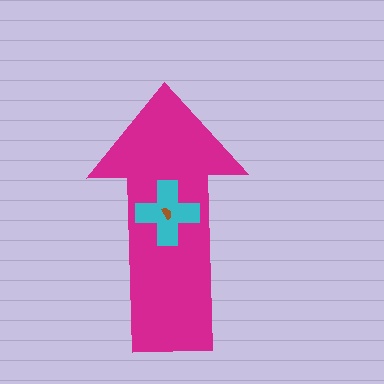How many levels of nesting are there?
3.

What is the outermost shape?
The magenta arrow.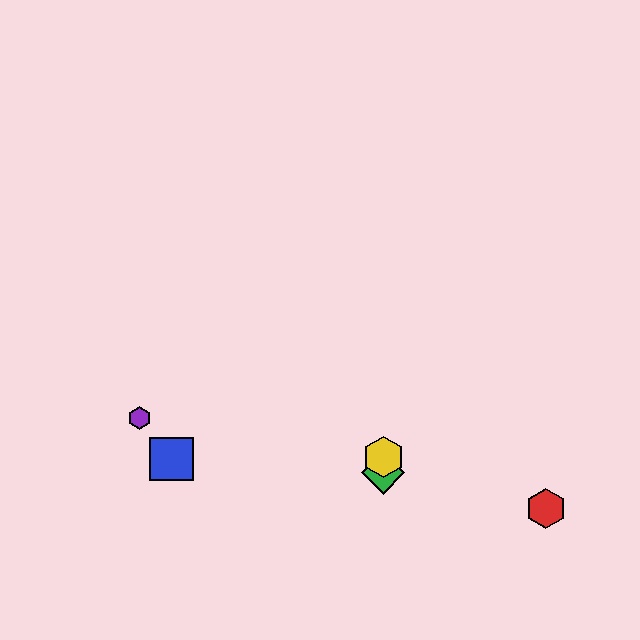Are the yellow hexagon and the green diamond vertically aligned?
Yes, both are at x≈383.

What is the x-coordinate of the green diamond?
The green diamond is at x≈383.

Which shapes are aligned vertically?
The green diamond, the yellow hexagon are aligned vertically.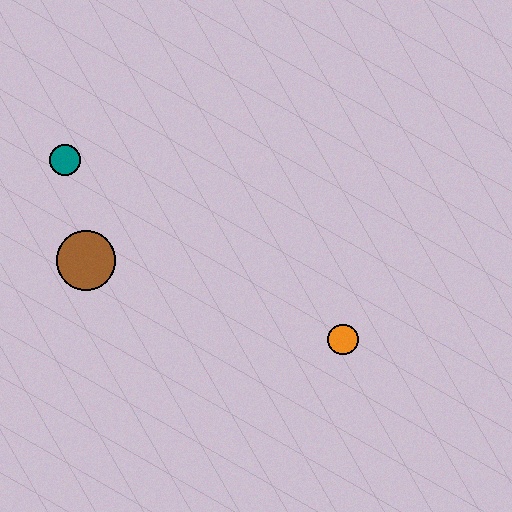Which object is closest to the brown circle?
The teal circle is closest to the brown circle.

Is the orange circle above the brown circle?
No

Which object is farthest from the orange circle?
The teal circle is farthest from the orange circle.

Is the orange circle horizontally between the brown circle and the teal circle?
No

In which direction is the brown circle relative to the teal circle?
The brown circle is below the teal circle.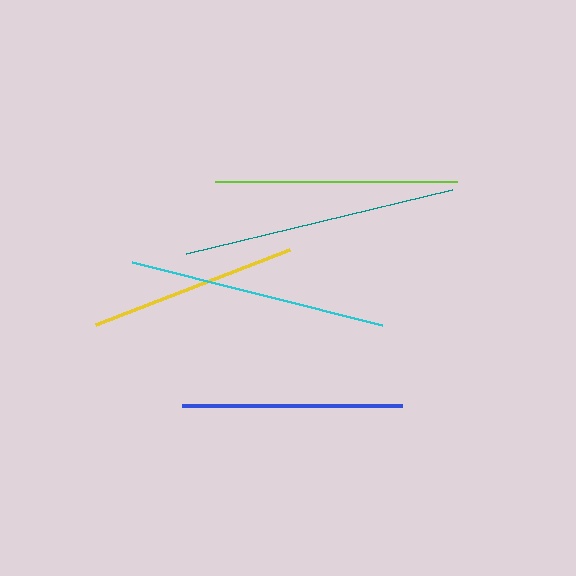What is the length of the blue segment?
The blue segment is approximately 219 pixels long.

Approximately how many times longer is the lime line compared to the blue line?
The lime line is approximately 1.1 times the length of the blue line.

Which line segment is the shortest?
The yellow line is the shortest at approximately 208 pixels.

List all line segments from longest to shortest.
From longest to shortest: teal, cyan, lime, blue, yellow.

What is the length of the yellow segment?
The yellow segment is approximately 208 pixels long.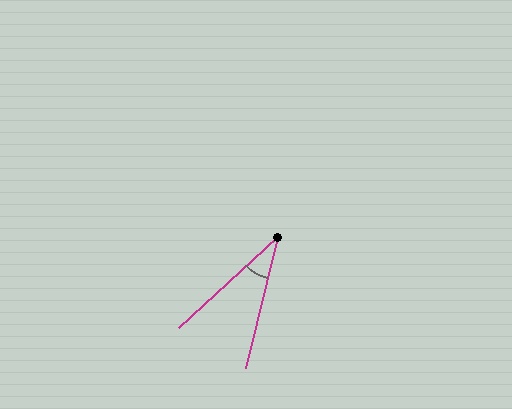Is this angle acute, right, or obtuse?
It is acute.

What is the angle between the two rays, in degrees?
Approximately 34 degrees.